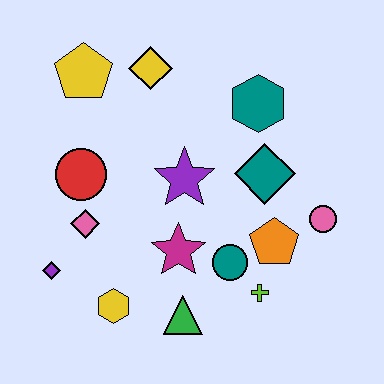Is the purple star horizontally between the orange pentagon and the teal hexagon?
No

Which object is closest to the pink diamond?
The red circle is closest to the pink diamond.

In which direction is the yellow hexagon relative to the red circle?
The yellow hexagon is below the red circle.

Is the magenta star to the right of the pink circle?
No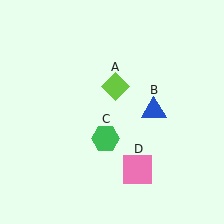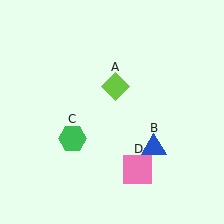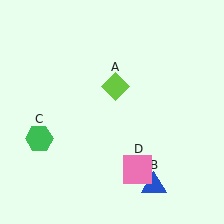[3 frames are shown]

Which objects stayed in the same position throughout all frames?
Lime diamond (object A) and pink square (object D) remained stationary.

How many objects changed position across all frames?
2 objects changed position: blue triangle (object B), green hexagon (object C).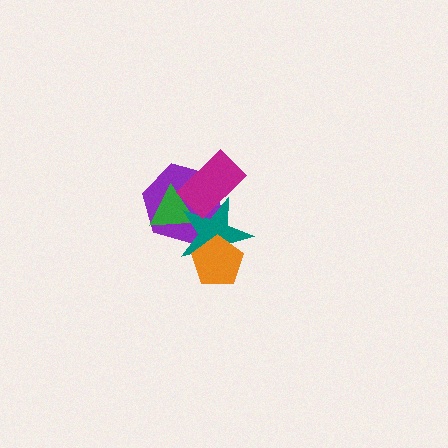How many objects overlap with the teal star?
4 objects overlap with the teal star.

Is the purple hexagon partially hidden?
Yes, it is partially covered by another shape.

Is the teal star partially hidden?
Yes, it is partially covered by another shape.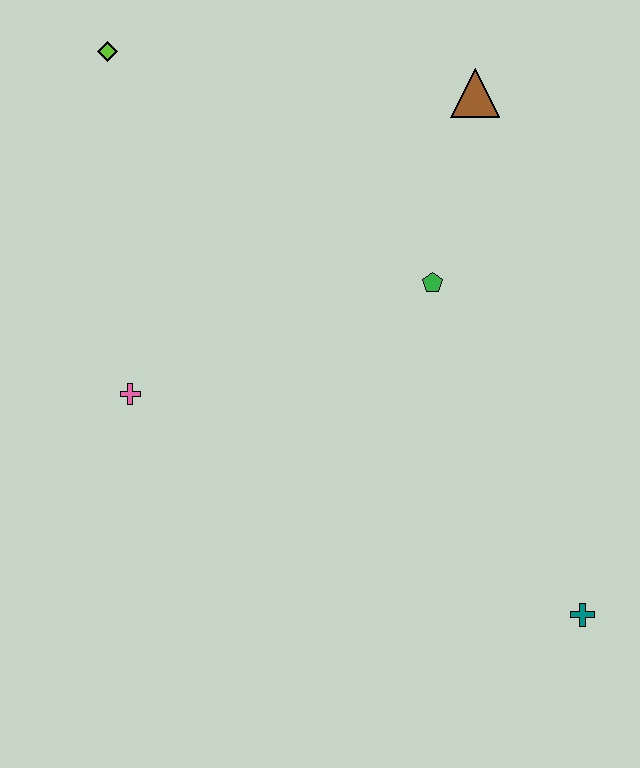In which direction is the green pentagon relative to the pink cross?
The green pentagon is to the right of the pink cross.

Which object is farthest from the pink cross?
The teal cross is farthest from the pink cross.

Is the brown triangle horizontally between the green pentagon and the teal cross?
Yes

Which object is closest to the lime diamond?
The pink cross is closest to the lime diamond.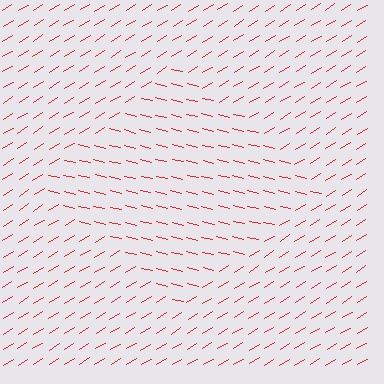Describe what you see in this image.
The image is filled with small red line segments. A diamond region in the image has lines oriented differently from the surrounding lines, creating a visible texture boundary.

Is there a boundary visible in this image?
Yes, there is a texture boundary formed by a change in line orientation.